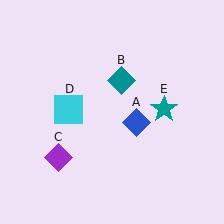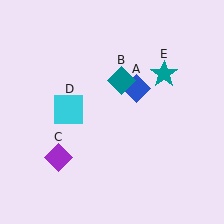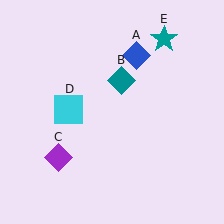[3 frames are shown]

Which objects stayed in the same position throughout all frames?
Teal diamond (object B) and purple diamond (object C) and cyan square (object D) remained stationary.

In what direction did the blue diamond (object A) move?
The blue diamond (object A) moved up.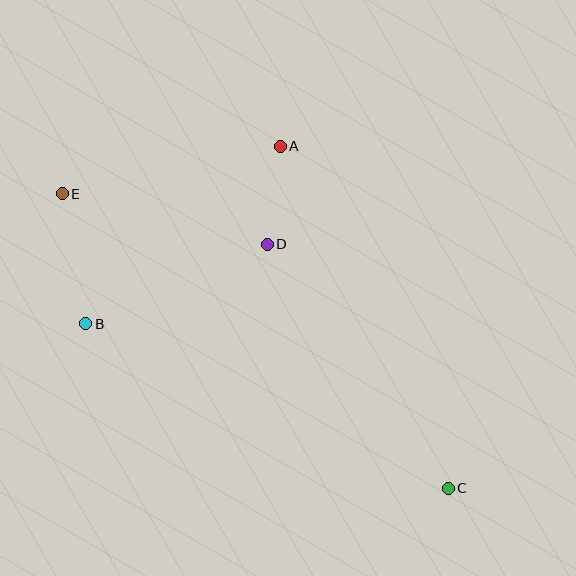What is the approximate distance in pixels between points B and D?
The distance between B and D is approximately 198 pixels.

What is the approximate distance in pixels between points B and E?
The distance between B and E is approximately 132 pixels.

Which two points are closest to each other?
Points A and D are closest to each other.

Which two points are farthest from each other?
Points C and E are farthest from each other.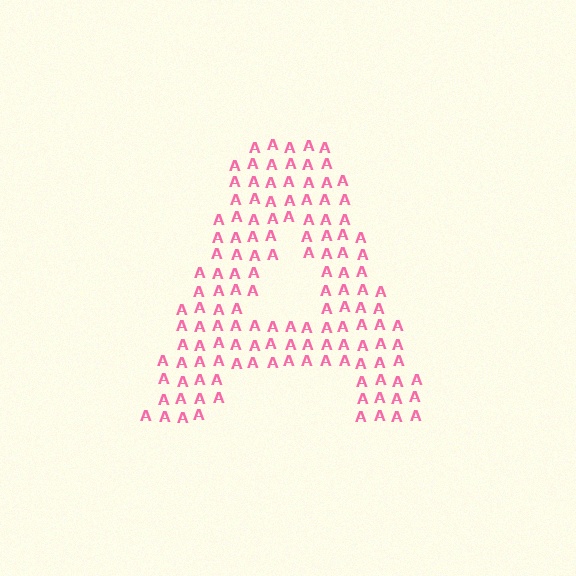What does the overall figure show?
The overall figure shows the letter A.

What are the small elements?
The small elements are letter A's.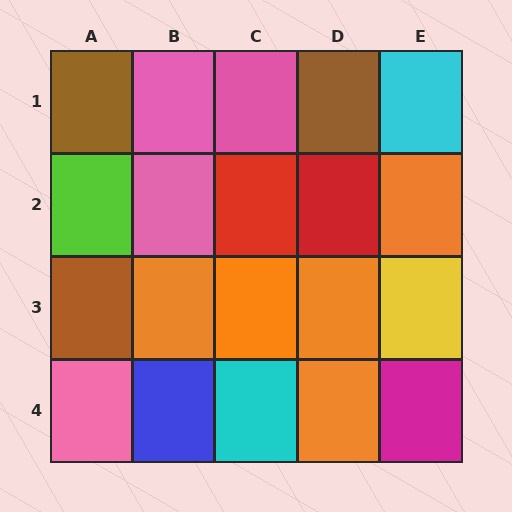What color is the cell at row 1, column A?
Brown.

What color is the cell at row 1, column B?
Pink.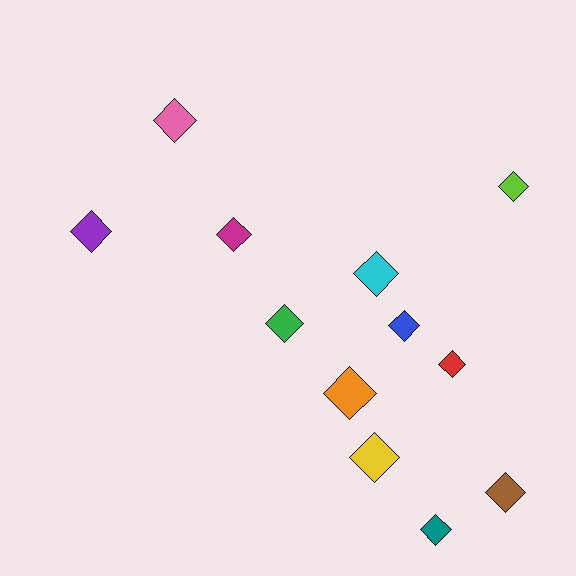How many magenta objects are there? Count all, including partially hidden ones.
There is 1 magenta object.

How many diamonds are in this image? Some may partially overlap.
There are 12 diamonds.